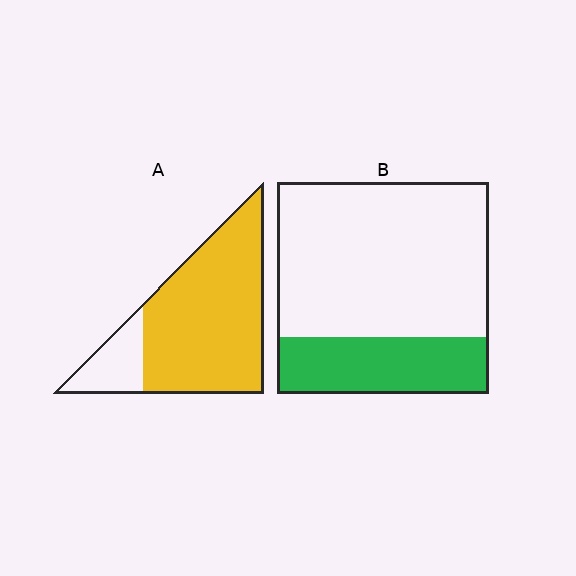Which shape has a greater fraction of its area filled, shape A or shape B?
Shape A.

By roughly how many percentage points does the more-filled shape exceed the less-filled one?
By roughly 55 percentage points (A over B).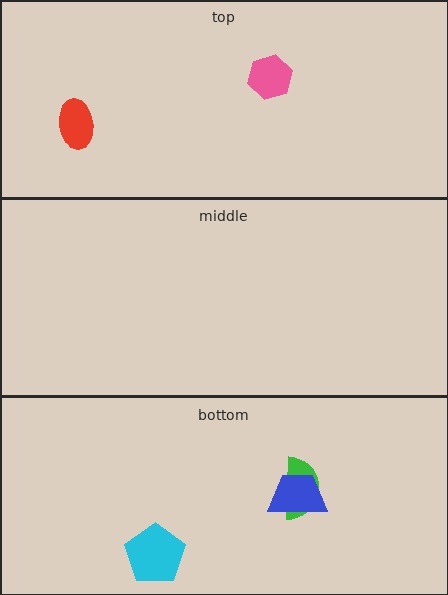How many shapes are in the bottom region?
3.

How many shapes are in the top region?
2.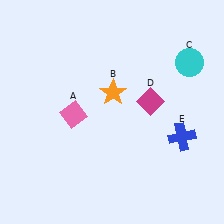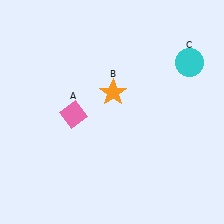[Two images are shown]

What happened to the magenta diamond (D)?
The magenta diamond (D) was removed in Image 2. It was in the top-right area of Image 1.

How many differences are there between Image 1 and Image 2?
There are 2 differences between the two images.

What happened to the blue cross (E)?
The blue cross (E) was removed in Image 2. It was in the bottom-right area of Image 1.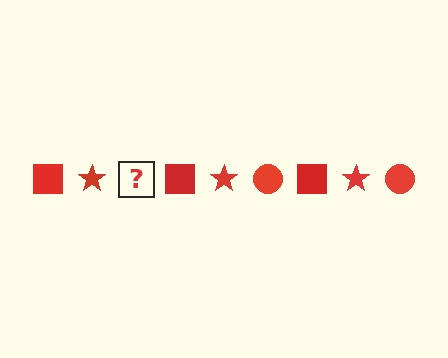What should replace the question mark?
The question mark should be replaced with a red circle.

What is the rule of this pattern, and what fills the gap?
The rule is that the pattern cycles through square, star, circle shapes in red. The gap should be filled with a red circle.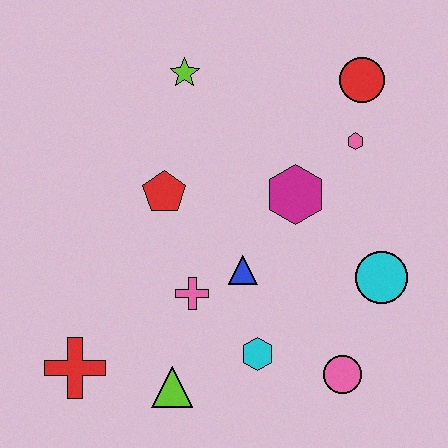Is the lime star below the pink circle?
No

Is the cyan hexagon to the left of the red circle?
Yes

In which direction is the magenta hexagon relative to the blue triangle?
The magenta hexagon is above the blue triangle.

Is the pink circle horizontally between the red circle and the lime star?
Yes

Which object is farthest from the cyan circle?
The red cross is farthest from the cyan circle.